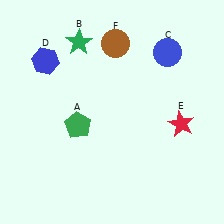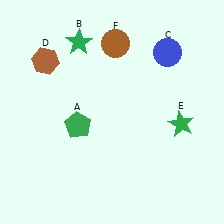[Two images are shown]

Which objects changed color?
D changed from blue to brown. E changed from red to green.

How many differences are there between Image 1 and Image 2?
There are 2 differences between the two images.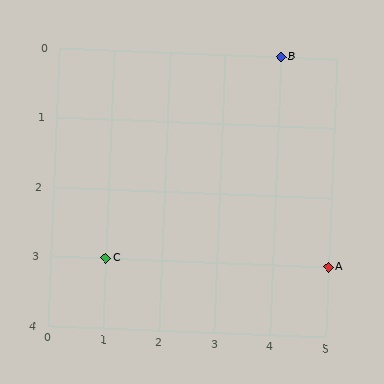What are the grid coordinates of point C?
Point C is at grid coordinates (1, 3).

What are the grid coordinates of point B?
Point B is at grid coordinates (4, 0).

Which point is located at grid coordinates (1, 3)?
Point C is at (1, 3).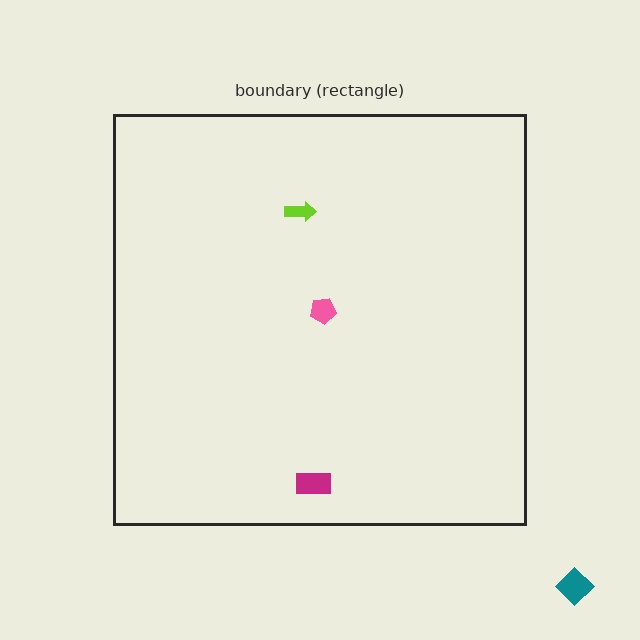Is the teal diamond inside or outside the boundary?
Outside.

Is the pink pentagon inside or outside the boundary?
Inside.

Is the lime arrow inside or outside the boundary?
Inside.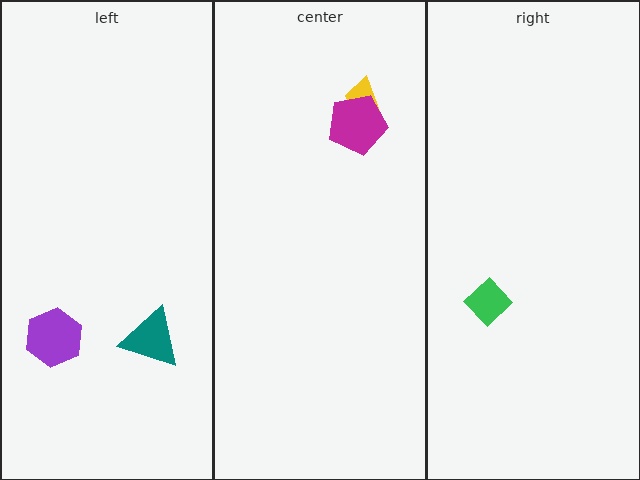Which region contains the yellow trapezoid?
The center region.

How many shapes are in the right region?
1.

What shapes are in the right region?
The green diamond.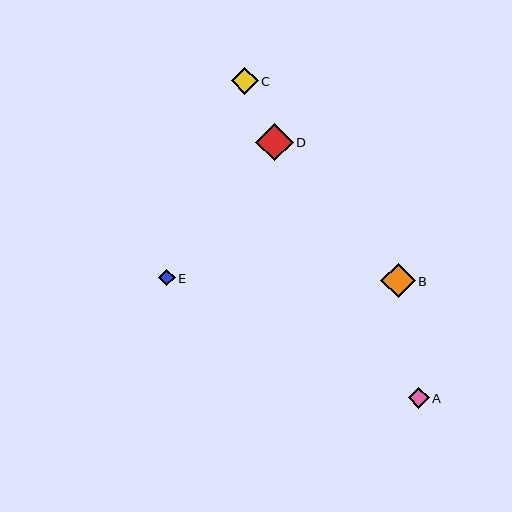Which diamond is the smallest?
Diamond E is the smallest with a size of approximately 17 pixels.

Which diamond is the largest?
Diamond D is the largest with a size of approximately 37 pixels.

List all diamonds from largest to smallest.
From largest to smallest: D, B, C, A, E.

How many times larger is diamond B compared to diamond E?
Diamond B is approximately 2.1 times the size of diamond E.